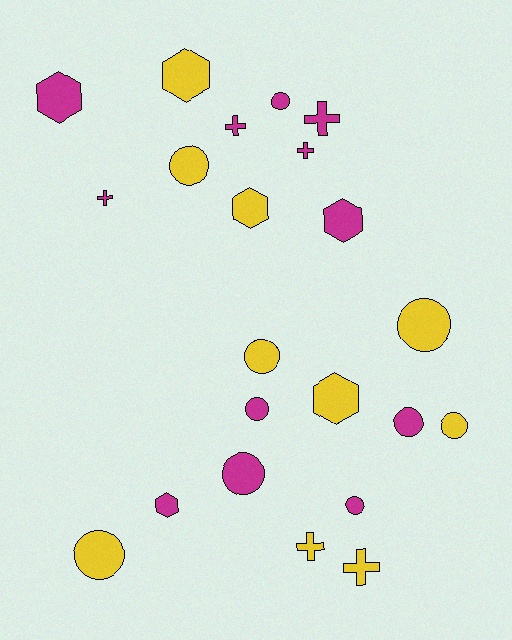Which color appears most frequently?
Magenta, with 12 objects.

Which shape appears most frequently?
Circle, with 10 objects.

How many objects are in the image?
There are 22 objects.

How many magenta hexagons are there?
There are 3 magenta hexagons.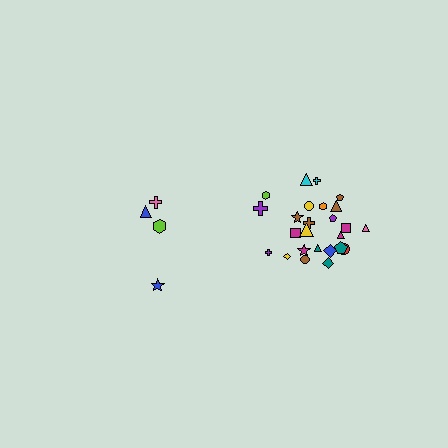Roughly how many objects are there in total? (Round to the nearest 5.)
Roughly 30 objects in total.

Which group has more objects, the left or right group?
The right group.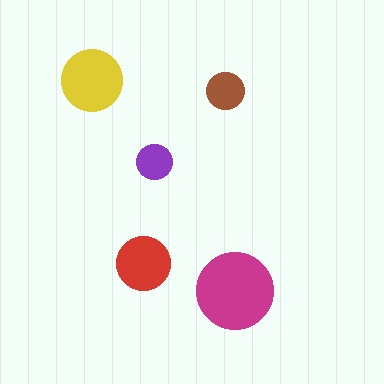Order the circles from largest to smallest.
the magenta one, the yellow one, the red one, the brown one, the purple one.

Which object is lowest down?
The magenta circle is bottommost.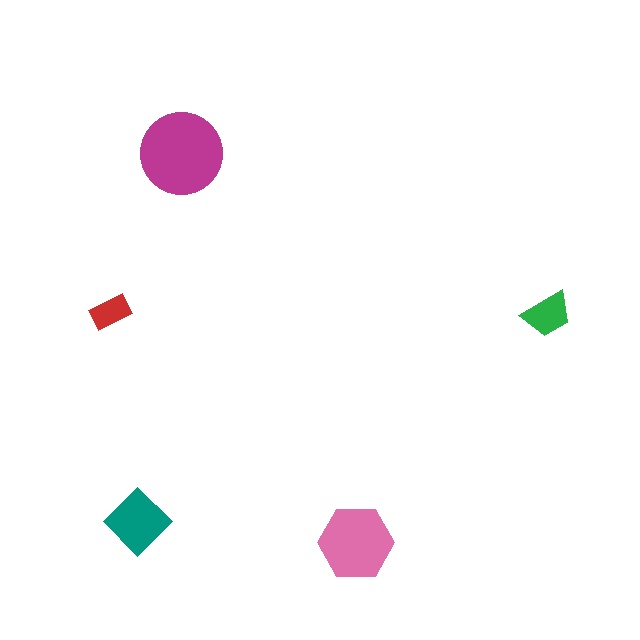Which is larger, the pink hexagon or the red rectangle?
The pink hexagon.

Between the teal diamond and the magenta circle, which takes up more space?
The magenta circle.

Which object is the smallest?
The red rectangle.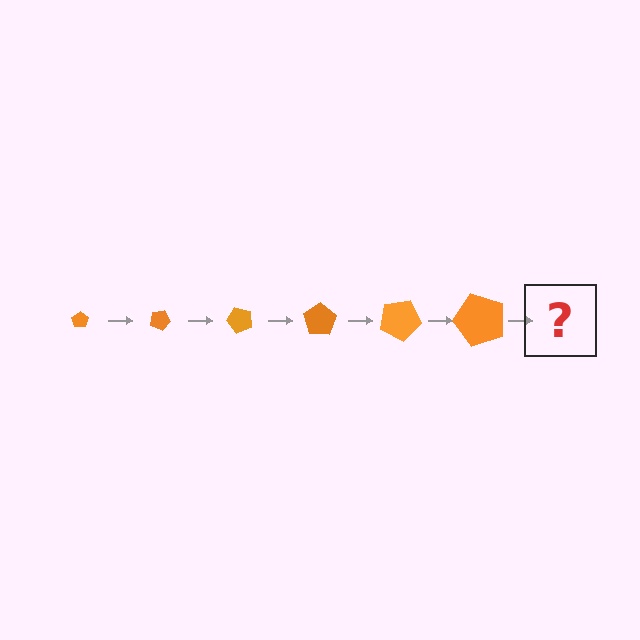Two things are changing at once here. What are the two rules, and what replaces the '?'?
The two rules are that the pentagon grows larger each step and it rotates 25 degrees each step. The '?' should be a pentagon, larger than the previous one and rotated 150 degrees from the start.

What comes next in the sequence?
The next element should be a pentagon, larger than the previous one and rotated 150 degrees from the start.